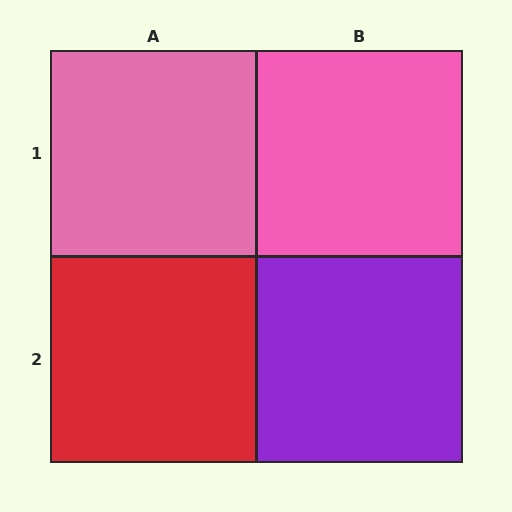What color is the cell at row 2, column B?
Purple.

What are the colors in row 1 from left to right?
Pink, pink.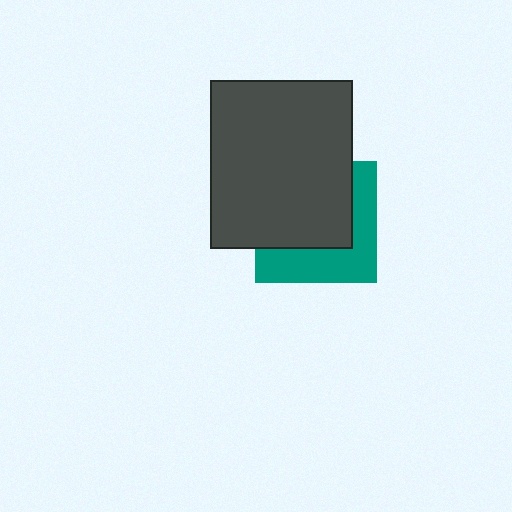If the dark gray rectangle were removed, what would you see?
You would see the complete teal square.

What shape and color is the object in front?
The object in front is a dark gray rectangle.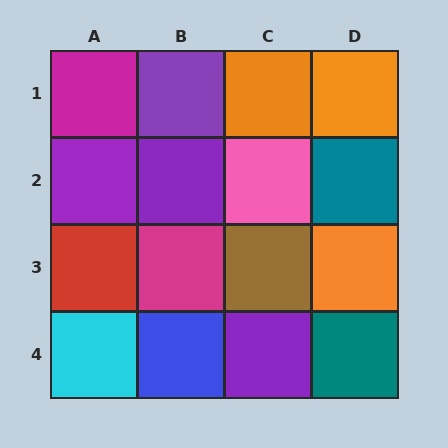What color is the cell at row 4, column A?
Cyan.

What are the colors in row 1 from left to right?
Magenta, purple, orange, orange.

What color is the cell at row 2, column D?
Teal.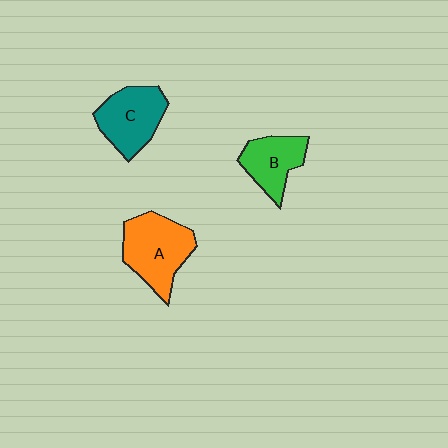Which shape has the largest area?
Shape A (orange).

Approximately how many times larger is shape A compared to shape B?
Approximately 1.5 times.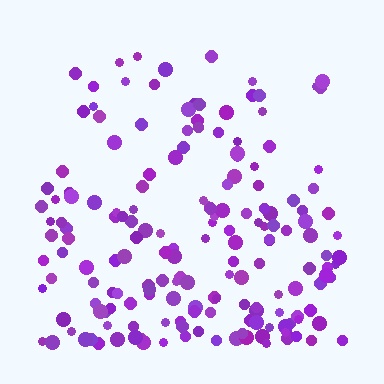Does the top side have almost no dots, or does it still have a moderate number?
Still a moderate number, just noticeably fewer than the bottom.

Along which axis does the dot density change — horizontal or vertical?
Vertical.